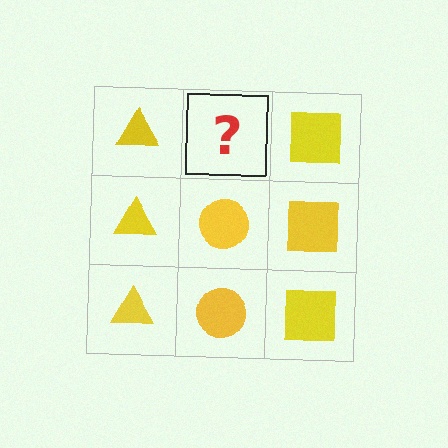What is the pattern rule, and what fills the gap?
The rule is that each column has a consistent shape. The gap should be filled with a yellow circle.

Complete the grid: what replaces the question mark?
The question mark should be replaced with a yellow circle.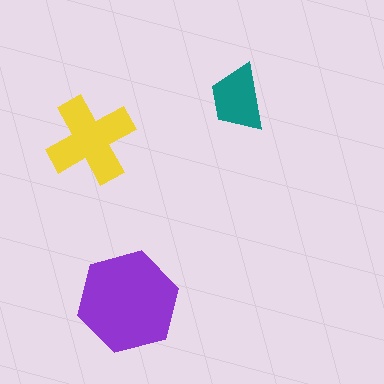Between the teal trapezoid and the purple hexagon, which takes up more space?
The purple hexagon.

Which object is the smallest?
The teal trapezoid.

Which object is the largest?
The purple hexagon.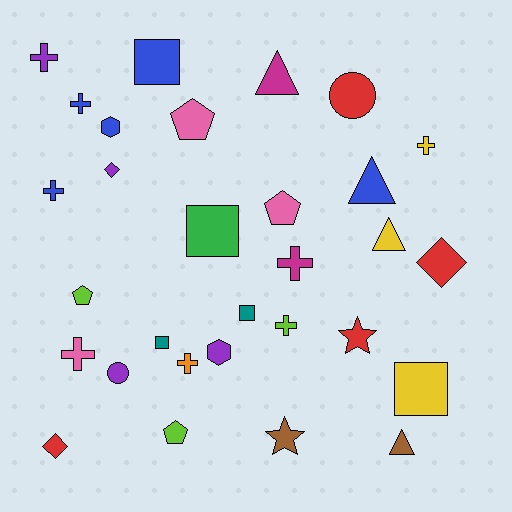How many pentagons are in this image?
There are 4 pentagons.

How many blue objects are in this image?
There are 5 blue objects.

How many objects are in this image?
There are 30 objects.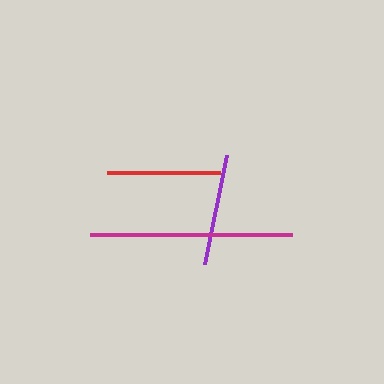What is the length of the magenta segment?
The magenta segment is approximately 202 pixels long.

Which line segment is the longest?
The magenta line is the longest at approximately 202 pixels.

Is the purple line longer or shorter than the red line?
The red line is longer than the purple line.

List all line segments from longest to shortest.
From longest to shortest: magenta, red, purple.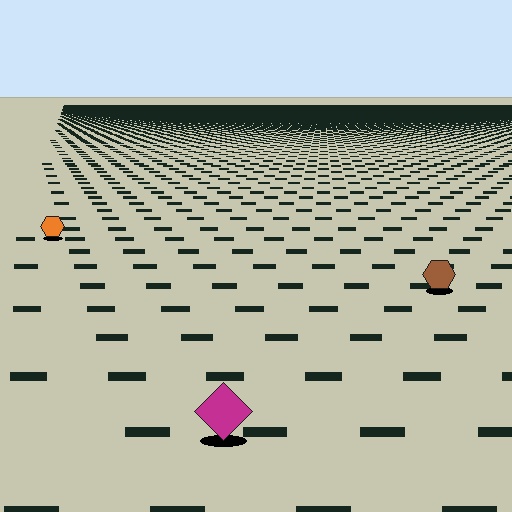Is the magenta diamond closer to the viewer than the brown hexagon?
Yes. The magenta diamond is closer — you can tell from the texture gradient: the ground texture is coarser near it.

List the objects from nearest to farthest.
From nearest to farthest: the magenta diamond, the brown hexagon, the orange hexagon.